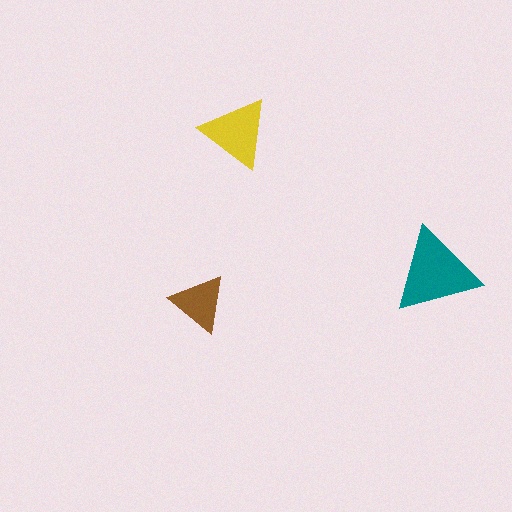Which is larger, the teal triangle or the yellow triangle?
The teal one.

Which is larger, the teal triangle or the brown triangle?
The teal one.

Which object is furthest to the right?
The teal triangle is rightmost.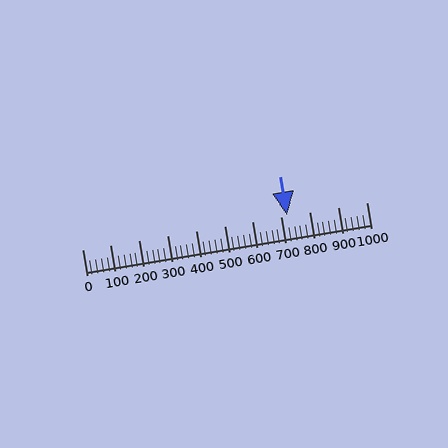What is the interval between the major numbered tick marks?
The major tick marks are spaced 100 units apart.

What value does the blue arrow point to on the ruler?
The blue arrow points to approximately 720.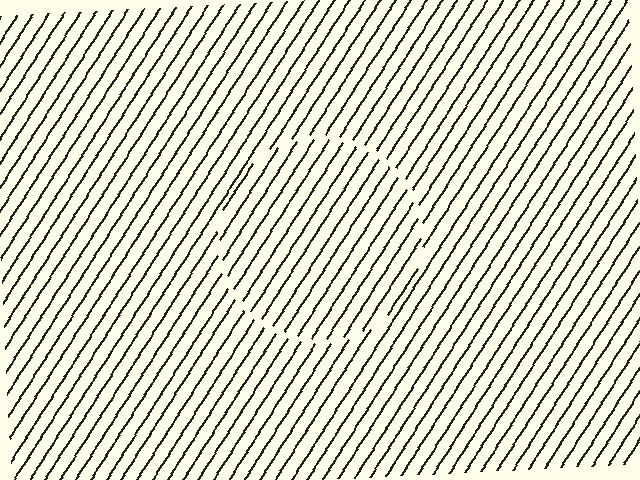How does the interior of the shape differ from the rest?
The interior of the shape contains the same grating, shifted by half a period — the contour is defined by the phase discontinuity where line-ends from the inner and outer gratings abut.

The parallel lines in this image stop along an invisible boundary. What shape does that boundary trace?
An illusory circle. The interior of the shape contains the same grating, shifted by half a period — the contour is defined by the phase discontinuity where line-ends from the inner and outer gratings abut.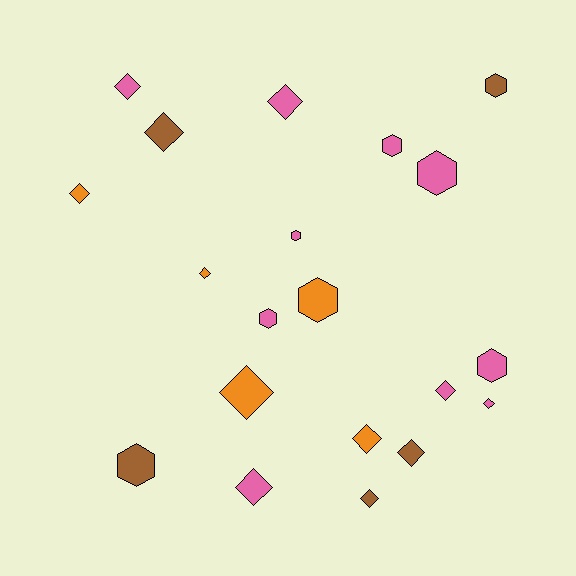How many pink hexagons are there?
There are 5 pink hexagons.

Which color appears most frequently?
Pink, with 10 objects.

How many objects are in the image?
There are 20 objects.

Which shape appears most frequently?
Diamond, with 12 objects.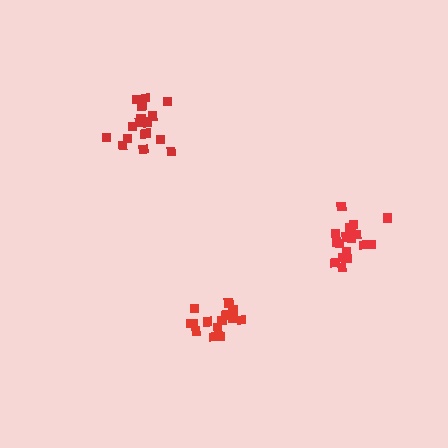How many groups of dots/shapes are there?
There are 3 groups.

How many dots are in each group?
Group 1: 19 dots, Group 2: 15 dots, Group 3: 18 dots (52 total).